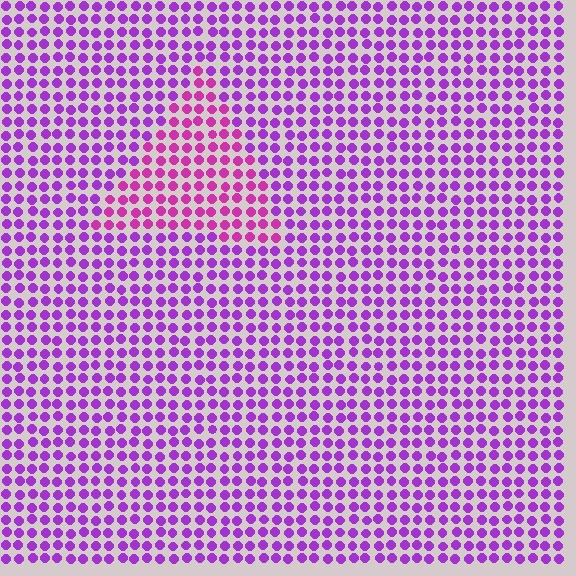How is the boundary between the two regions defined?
The boundary is defined purely by a slight shift in hue (about 30 degrees). Spacing, size, and orientation are identical on both sides.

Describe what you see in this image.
The image is filled with small purple elements in a uniform arrangement. A triangle-shaped region is visible where the elements are tinted to a slightly different hue, forming a subtle color boundary.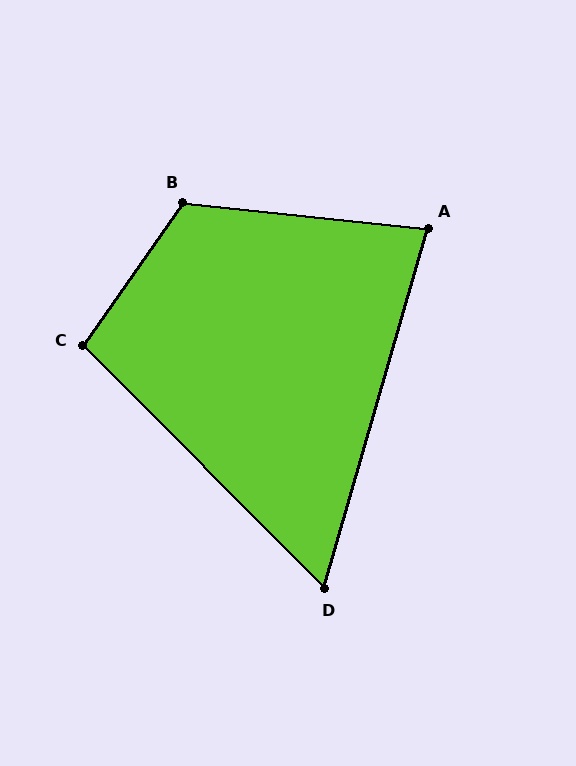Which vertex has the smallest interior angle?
D, at approximately 61 degrees.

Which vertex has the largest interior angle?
B, at approximately 119 degrees.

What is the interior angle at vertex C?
Approximately 100 degrees (obtuse).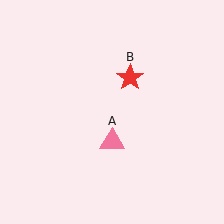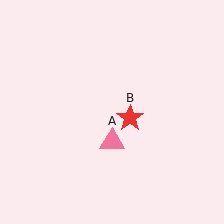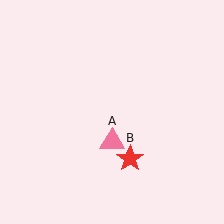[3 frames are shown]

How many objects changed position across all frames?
1 object changed position: red star (object B).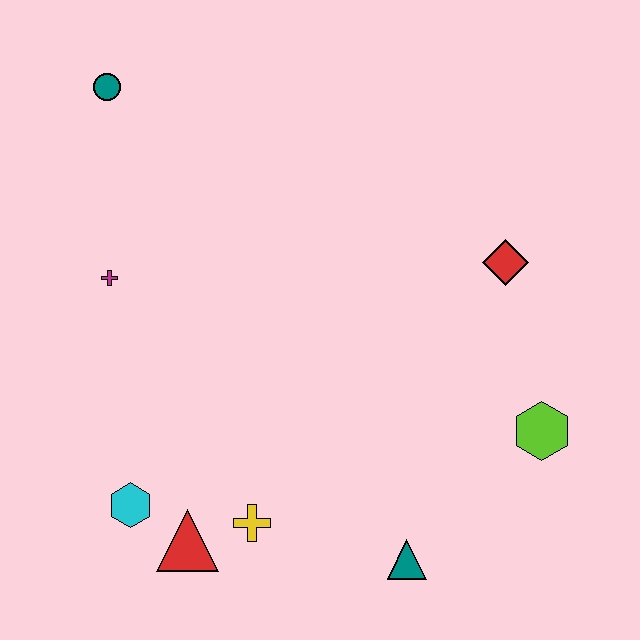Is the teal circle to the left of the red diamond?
Yes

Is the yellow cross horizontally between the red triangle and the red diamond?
Yes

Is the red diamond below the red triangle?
No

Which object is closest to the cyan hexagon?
The red triangle is closest to the cyan hexagon.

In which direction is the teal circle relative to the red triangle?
The teal circle is above the red triangle.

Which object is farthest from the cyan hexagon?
The red diamond is farthest from the cyan hexagon.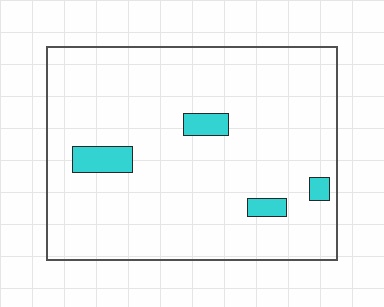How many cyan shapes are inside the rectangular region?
4.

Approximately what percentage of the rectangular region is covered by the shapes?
Approximately 5%.